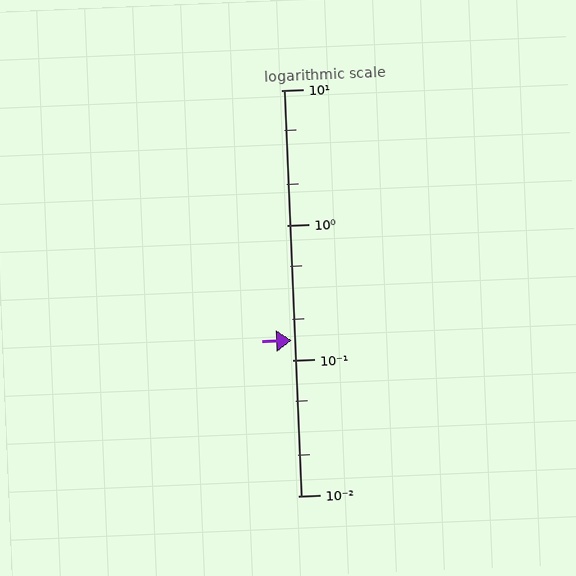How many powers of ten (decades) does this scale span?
The scale spans 3 decades, from 0.01 to 10.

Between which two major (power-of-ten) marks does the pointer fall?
The pointer is between 0.1 and 1.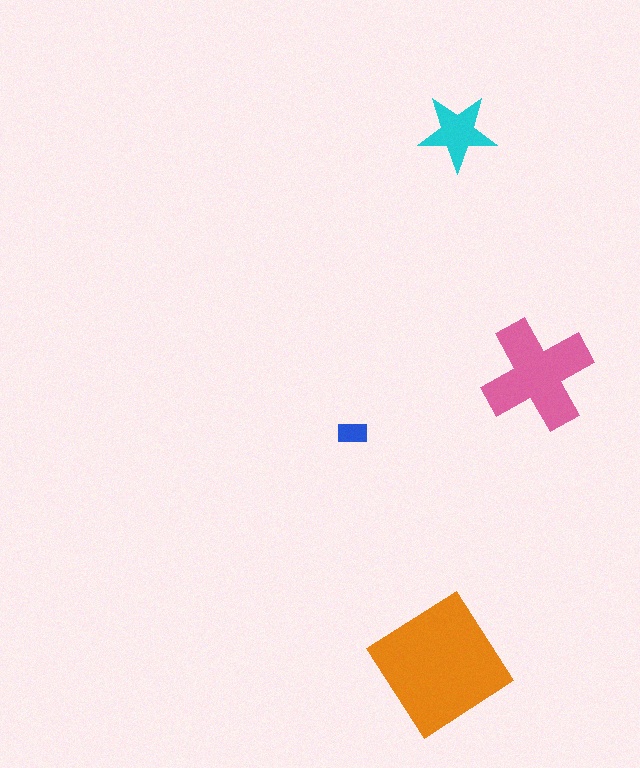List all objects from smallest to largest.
The blue rectangle, the cyan star, the pink cross, the orange diamond.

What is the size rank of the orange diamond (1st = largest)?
1st.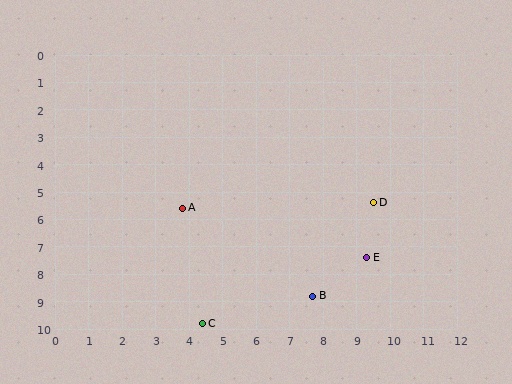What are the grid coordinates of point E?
Point E is at approximately (9.3, 7.4).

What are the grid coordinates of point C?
Point C is at approximately (4.4, 9.8).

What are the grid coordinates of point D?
Point D is at approximately (9.5, 5.4).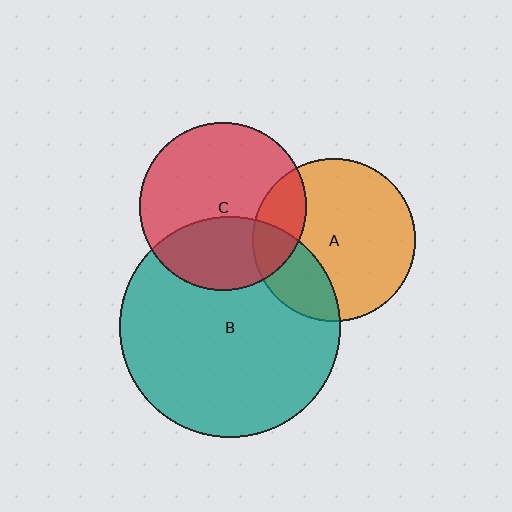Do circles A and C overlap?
Yes.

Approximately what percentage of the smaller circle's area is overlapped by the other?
Approximately 20%.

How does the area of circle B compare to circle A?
Approximately 1.8 times.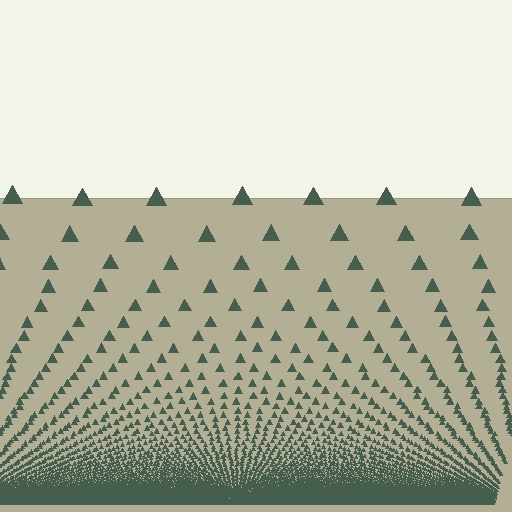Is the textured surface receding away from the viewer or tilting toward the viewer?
The surface appears to tilt toward the viewer. Texture elements get larger and sparser toward the top.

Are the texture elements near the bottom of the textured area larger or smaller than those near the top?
Smaller. The gradient is inverted — elements near the bottom are smaller and denser.